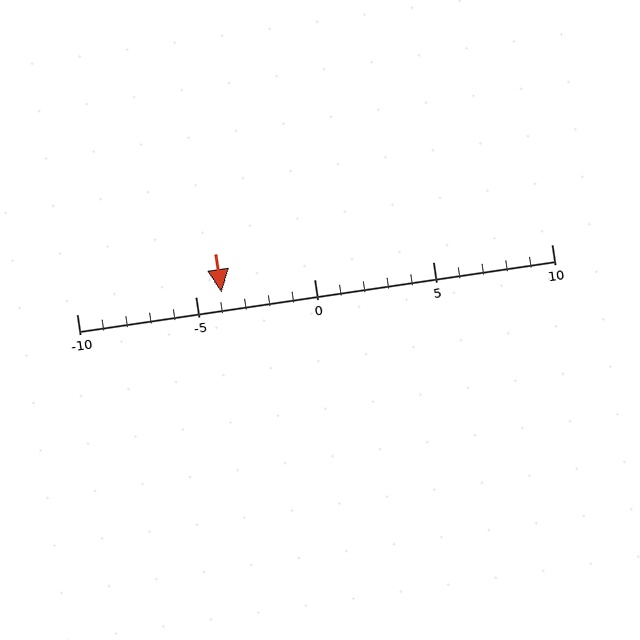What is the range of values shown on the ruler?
The ruler shows values from -10 to 10.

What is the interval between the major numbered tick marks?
The major tick marks are spaced 5 units apart.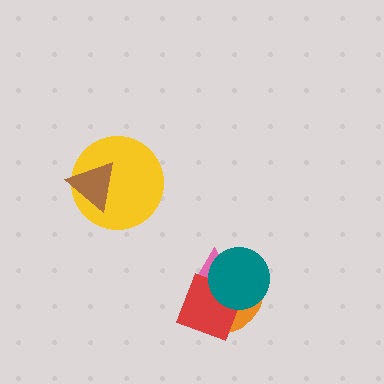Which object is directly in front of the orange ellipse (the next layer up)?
The red diamond is directly in front of the orange ellipse.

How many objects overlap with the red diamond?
3 objects overlap with the red diamond.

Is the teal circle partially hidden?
No, no other shape covers it.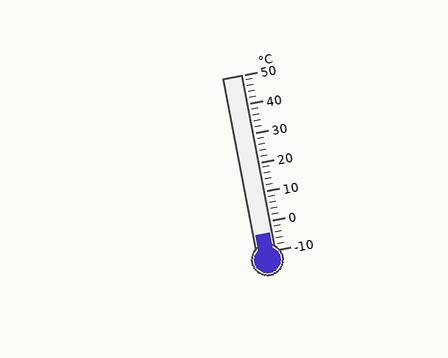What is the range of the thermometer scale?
The thermometer scale ranges from -10°C to 50°C.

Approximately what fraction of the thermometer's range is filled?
The thermometer is filled to approximately 10% of its range.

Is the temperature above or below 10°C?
The temperature is below 10°C.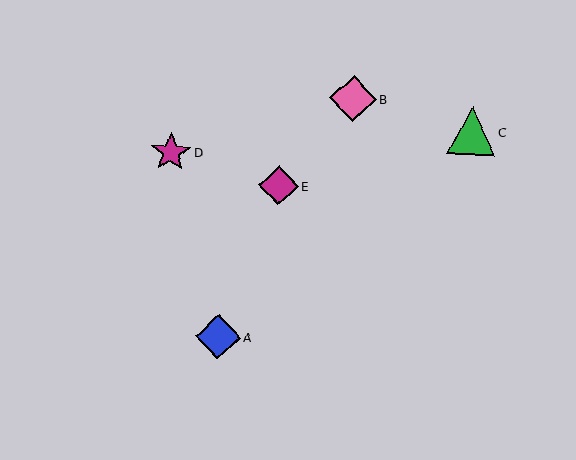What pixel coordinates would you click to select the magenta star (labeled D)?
Click at (171, 152) to select the magenta star D.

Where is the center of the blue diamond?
The center of the blue diamond is at (218, 337).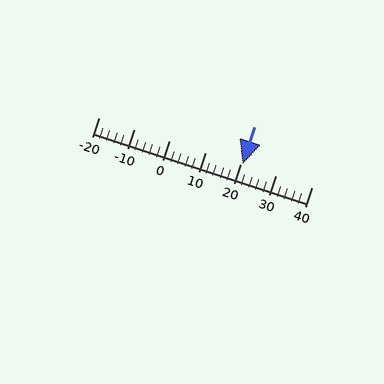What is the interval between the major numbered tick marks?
The major tick marks are spaced 10 units apart.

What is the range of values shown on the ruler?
The ruler shows values from -20 to 40.